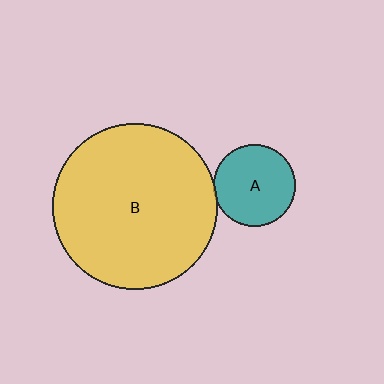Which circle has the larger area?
Circle B (yellow).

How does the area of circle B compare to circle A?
Approximately 4.1 times.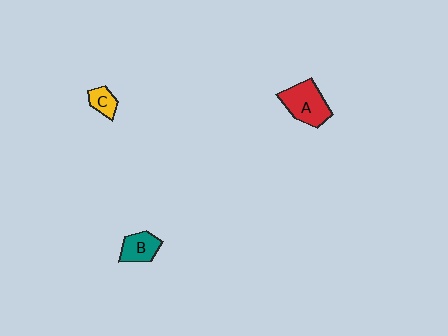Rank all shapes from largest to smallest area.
From largest to smallest: A (red), B (teal), C (yellow).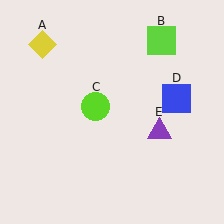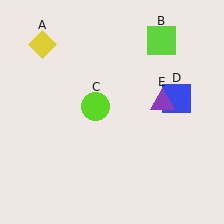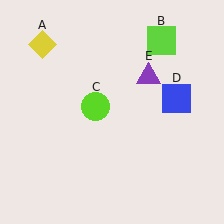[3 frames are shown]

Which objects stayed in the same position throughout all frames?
Yellow diamond (object A) and lime square (object B) and lime circle (object C) and blue square (object D) remained stationary.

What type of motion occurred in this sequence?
The purple triangle (object E) rotated counterclockwise around the center of the scene.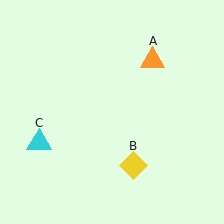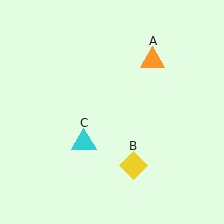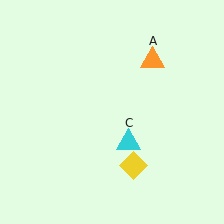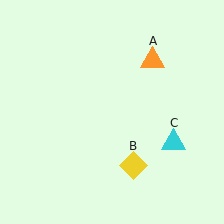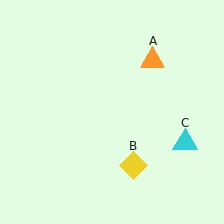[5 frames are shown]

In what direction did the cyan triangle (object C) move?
The cyan triangle (object C) moved right.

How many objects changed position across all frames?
1 object changed position: cyan triangle (object C).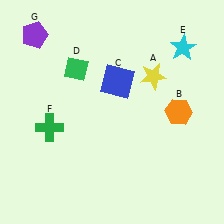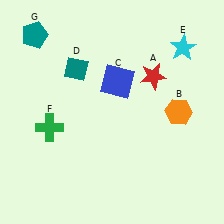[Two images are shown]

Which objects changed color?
A changed from yellow to red. D changed from green to teal. G changed from purple to teal.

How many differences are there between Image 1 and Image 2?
There are 3 differences between the two images.